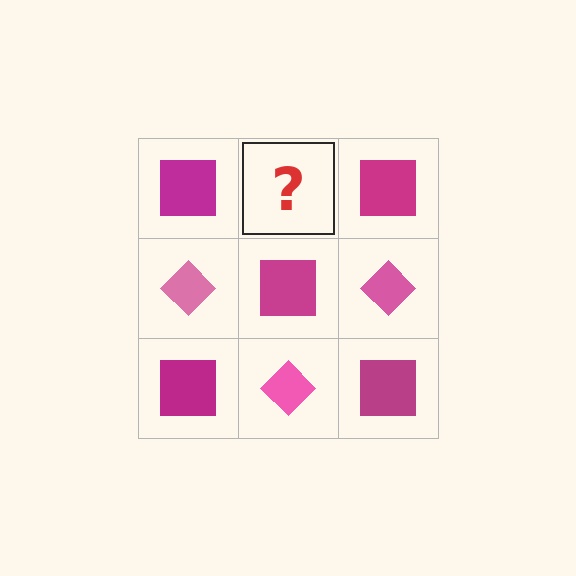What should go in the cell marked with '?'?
The missing cell should contain a pink diamond.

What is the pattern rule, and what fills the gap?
The rule is that it alternates magenta square and pink diamond in a checkerboard pattern. The gap should be filled with a pink diamond.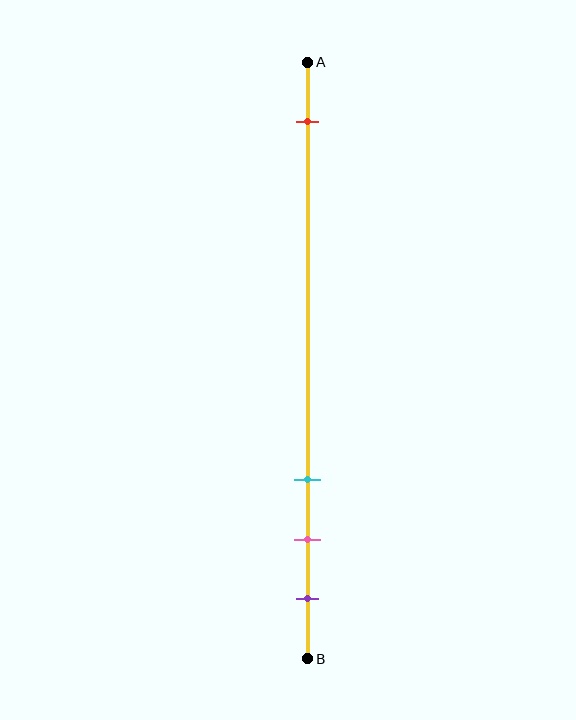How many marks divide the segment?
There are 4 marks dividing the segment.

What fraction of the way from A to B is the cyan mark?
The cyan mark is approximately 70% (0.7) of the way from A to B.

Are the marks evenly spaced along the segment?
No, the marks are not evenly spaced.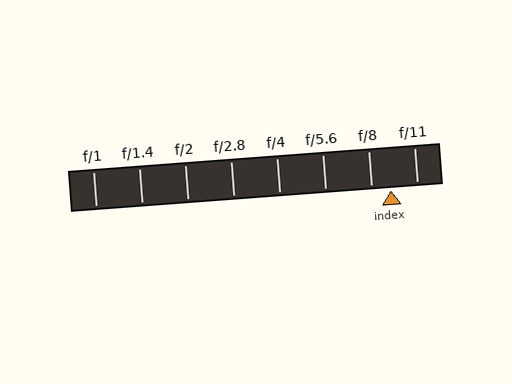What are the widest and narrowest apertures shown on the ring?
The widest aperture shown is f/1 and the narrowest is f/11.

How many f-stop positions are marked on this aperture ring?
There are 8 f-stop positions marked.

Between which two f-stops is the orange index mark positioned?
The index mark is between f/8 and f/11.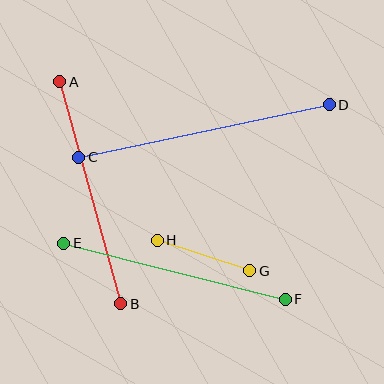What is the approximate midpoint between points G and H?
The midpoint is at approximately (204, 256) pixels.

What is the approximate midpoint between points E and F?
The midpoint is at approximately (175, 271) pixels.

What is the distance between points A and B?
The distance is approximately 230 pixels.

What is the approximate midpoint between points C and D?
The midpoint is at approximately (204, 131) pixels.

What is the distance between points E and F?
The distance is approximately 229 pixels.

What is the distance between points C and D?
The distance is approximately 256 pixels.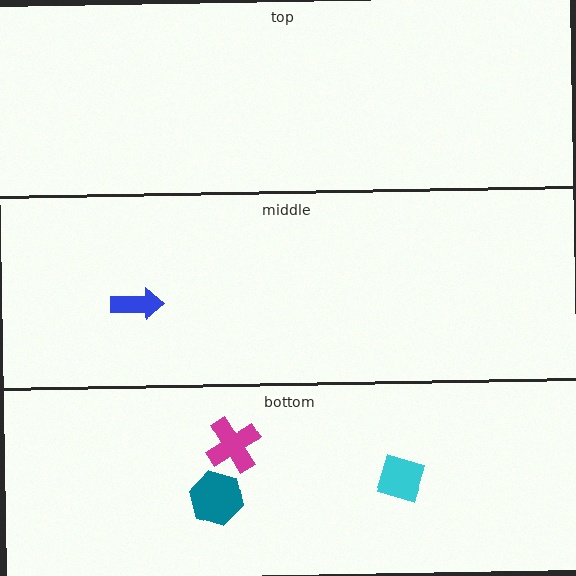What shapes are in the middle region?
The blue arrow.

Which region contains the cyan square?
The bottom region.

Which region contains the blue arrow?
The middle region.